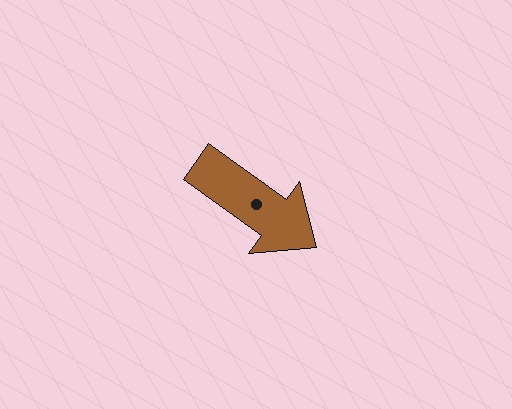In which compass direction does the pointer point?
Southeast.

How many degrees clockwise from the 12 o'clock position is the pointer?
Approximately 126 degrees.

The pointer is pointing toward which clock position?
Roughly 4 o'clock.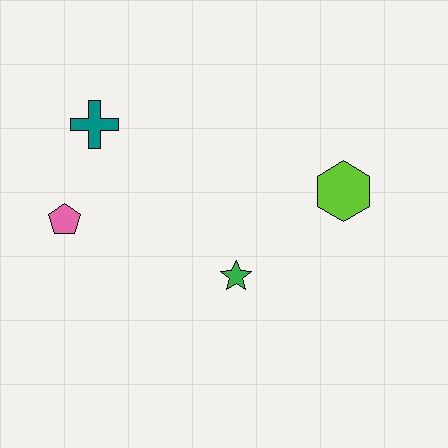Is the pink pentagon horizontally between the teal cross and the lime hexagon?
No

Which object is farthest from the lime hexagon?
The pink pentagon is farthest from the lime hexagon.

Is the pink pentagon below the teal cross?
Yes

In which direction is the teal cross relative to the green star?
The teal cross is above the green star.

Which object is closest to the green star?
The lime hexagon is closest to the green star.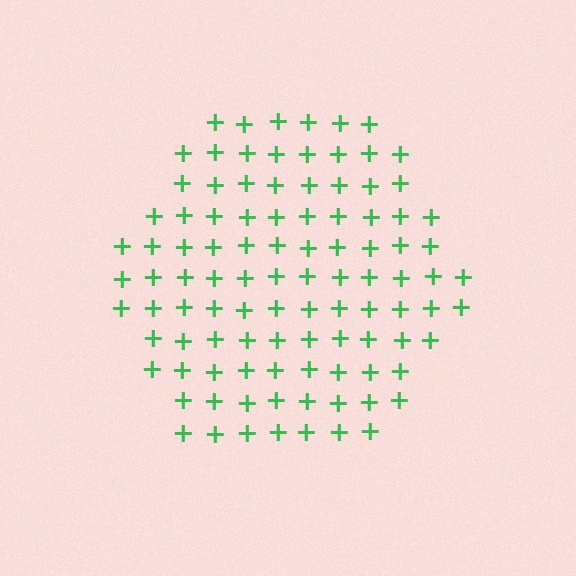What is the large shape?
The large shape is a hexagon.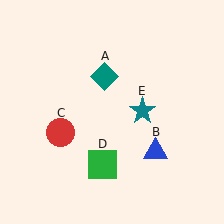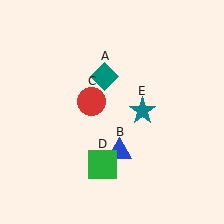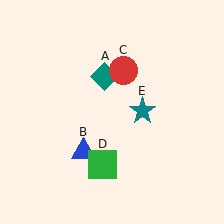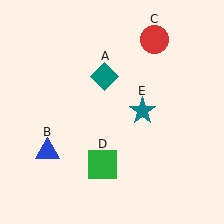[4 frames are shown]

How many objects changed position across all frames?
2 objects changed position: blue triangle (object B), red circle (object C).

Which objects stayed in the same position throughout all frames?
Teal diamond (object A) and green square (object D) and teal star (object E) remained stationary.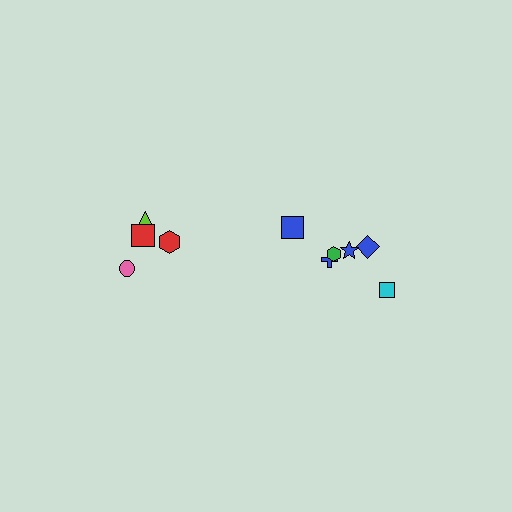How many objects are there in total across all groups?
There are 10 objects.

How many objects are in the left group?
There are 4 objects.